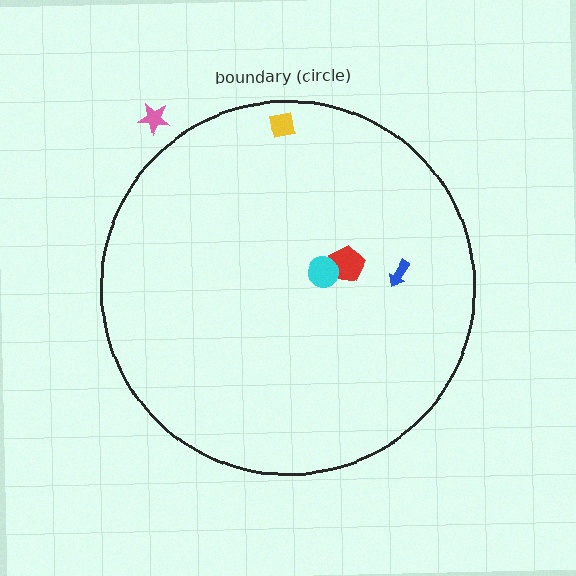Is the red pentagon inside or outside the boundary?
Inside.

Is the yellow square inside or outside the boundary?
Inside.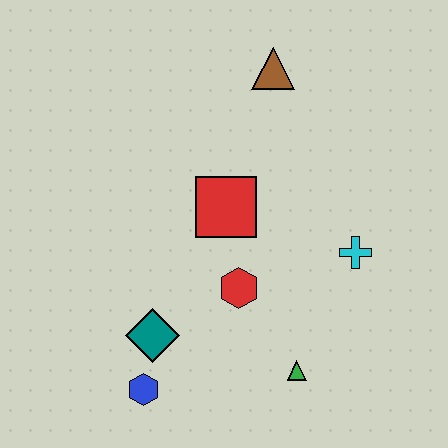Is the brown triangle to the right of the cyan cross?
No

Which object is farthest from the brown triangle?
The blue hexagon is farthest from the brown triangle.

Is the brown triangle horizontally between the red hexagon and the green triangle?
Yes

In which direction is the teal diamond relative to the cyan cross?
The teal diamond is to the left of the cyan cross.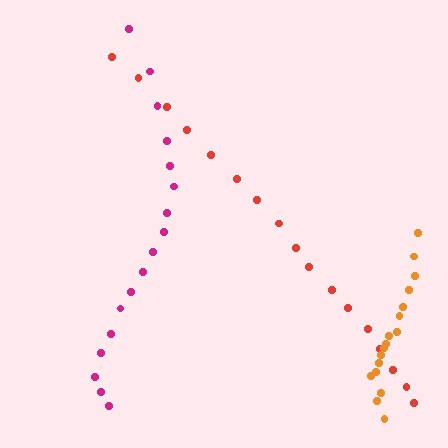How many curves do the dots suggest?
There are 3 distinct paths.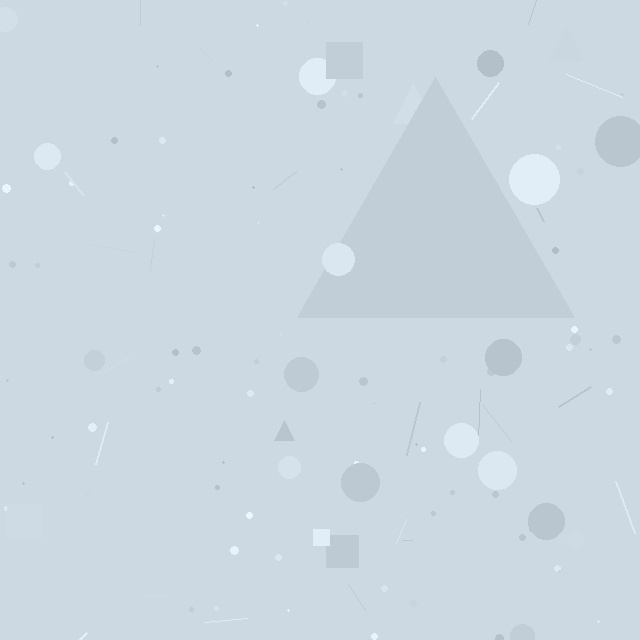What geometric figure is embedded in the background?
A triangle is embedded in the background.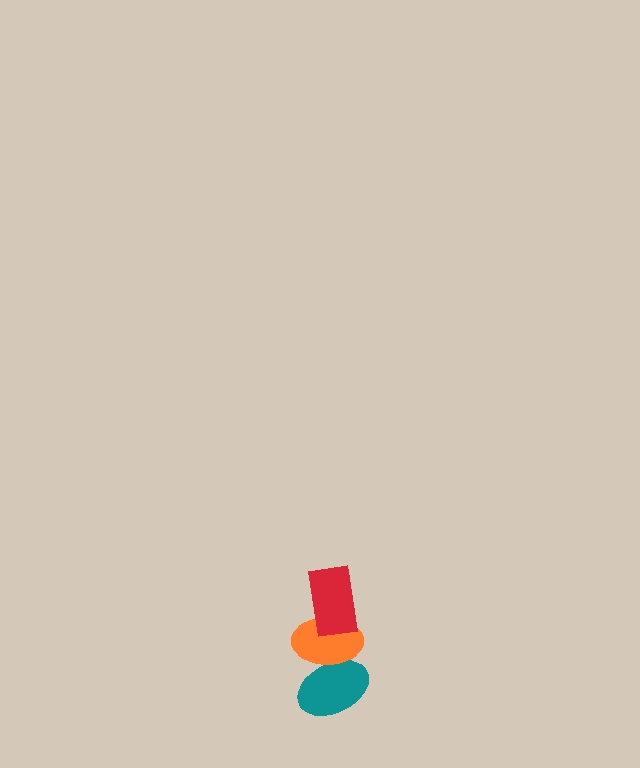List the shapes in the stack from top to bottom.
From top to bottom: the red rectangle, the orange ellipse, the teal ellipse.